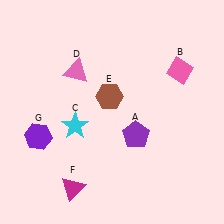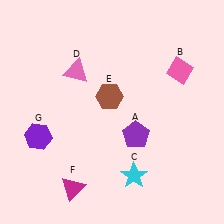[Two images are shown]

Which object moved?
The cyan star (C) moved right.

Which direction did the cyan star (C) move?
The cyan star (C) moved right.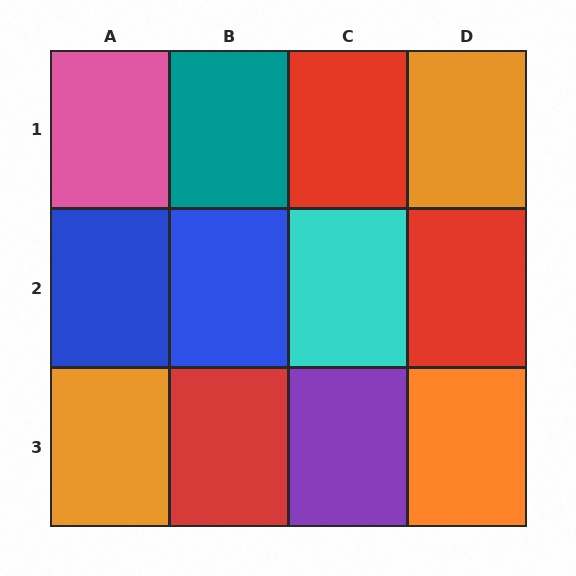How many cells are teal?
1 cell is teal.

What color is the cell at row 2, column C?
Cyan.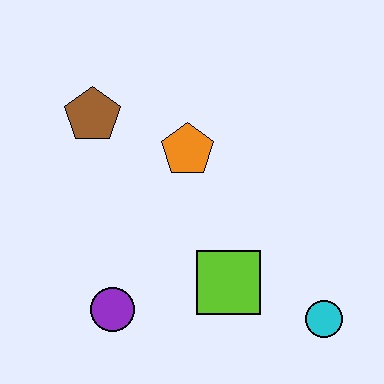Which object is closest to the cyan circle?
The lime square is closest to the cyan circle.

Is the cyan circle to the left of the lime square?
No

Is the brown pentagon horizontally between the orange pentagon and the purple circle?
No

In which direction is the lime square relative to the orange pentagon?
The lime square is below the orange pentagon.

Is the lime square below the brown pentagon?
Yes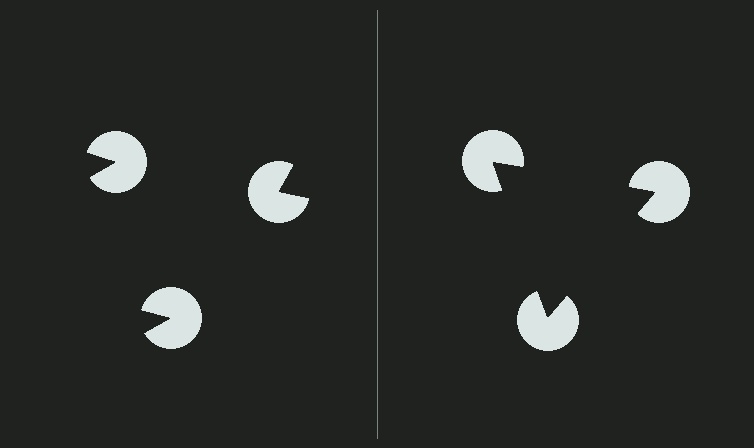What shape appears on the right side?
An illusory triangle.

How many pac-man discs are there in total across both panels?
6 — 3 on each side.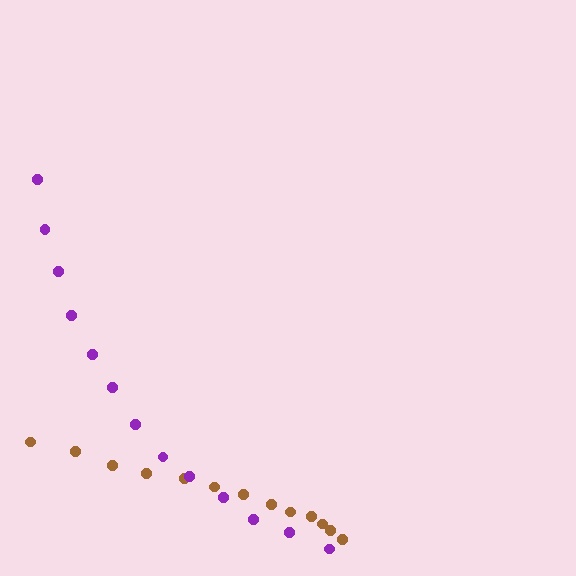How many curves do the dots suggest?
There are 2 distinct paths.